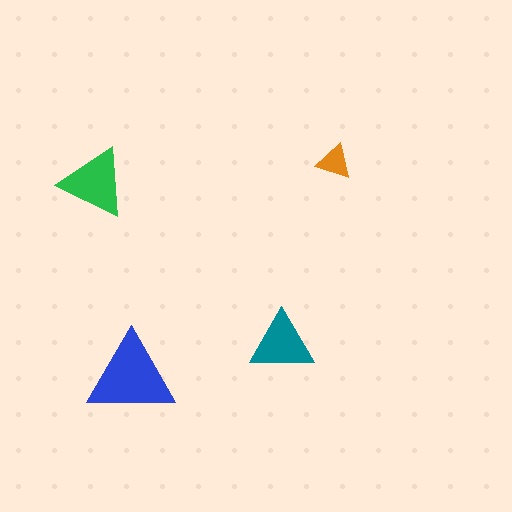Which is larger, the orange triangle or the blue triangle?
The blue one.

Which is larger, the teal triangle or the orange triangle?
The teal one.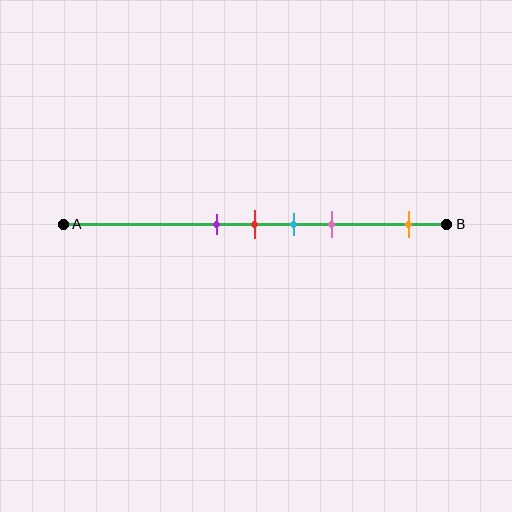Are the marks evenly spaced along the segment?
No, the marks are not evenly spaced.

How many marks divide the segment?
There are 5 marks dividing the segment.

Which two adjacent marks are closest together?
The purple and red marks are the closest adjacent pair.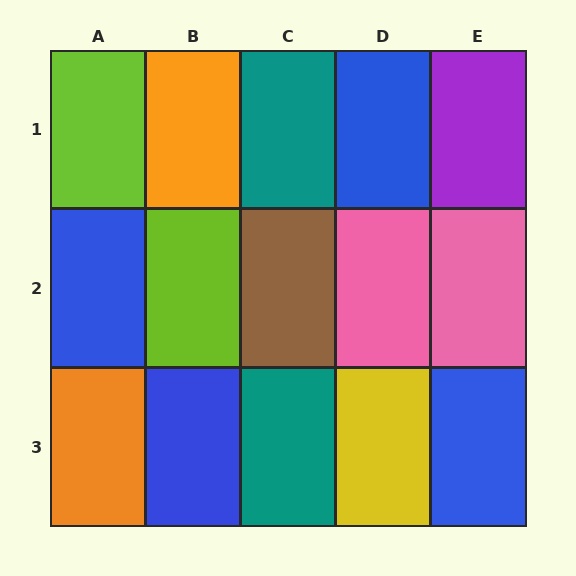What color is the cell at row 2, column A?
Blue.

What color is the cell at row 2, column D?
Pink.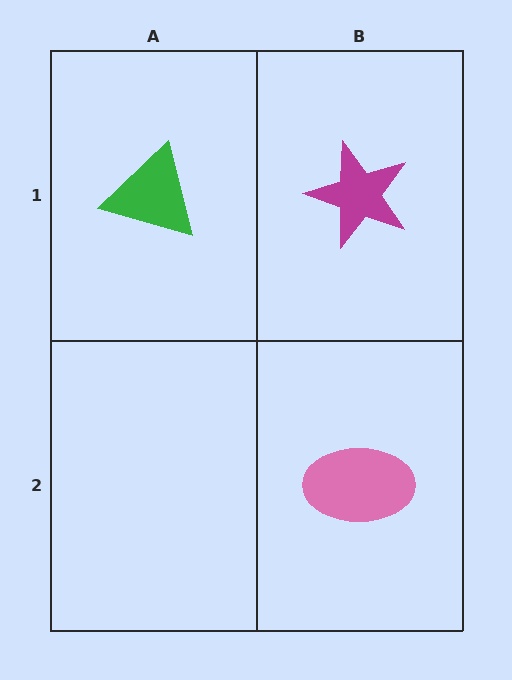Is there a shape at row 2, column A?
No, that cell is empty.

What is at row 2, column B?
A pink ellipse.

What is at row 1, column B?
A magenta star.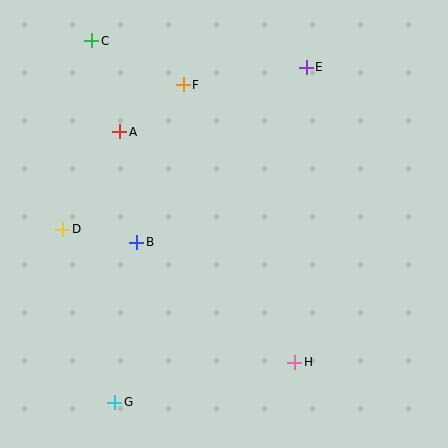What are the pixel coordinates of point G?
Point G is at (115, 402).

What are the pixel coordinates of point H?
Point H is at (295, 362).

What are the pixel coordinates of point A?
Point A is at (120, 132).